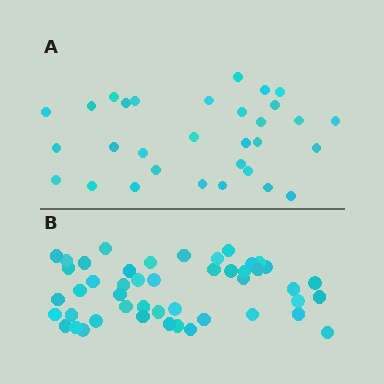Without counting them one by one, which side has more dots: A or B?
Region B (the bottom region) has more dots.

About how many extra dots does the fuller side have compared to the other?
Region B has approximately 15 more dots than region A.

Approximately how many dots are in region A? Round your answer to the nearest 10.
About 30 dots. (The exact count is 31, which rounds to 30.)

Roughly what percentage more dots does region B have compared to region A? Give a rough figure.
About 50% more.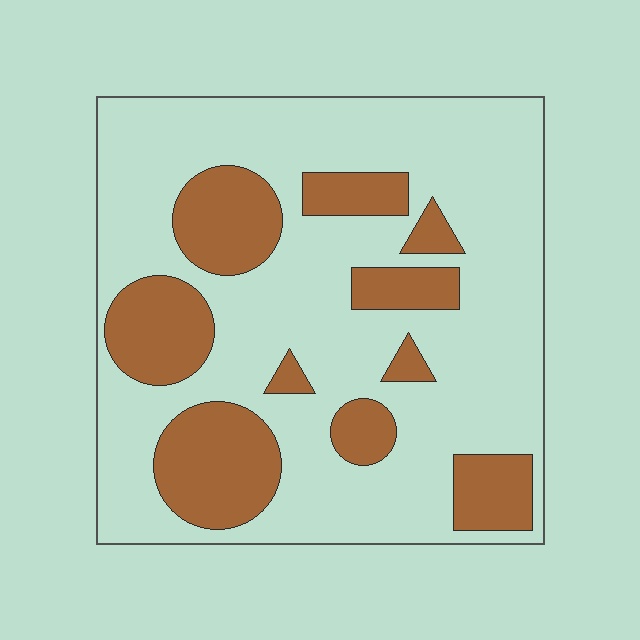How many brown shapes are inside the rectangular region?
10.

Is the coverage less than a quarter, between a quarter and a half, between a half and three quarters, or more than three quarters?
Between a quarter and a half.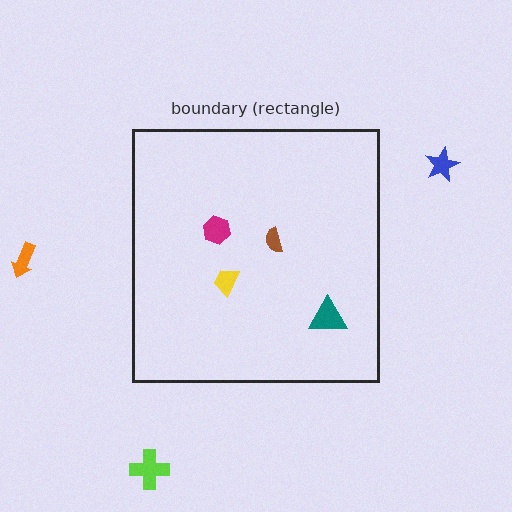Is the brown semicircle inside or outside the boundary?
Inside.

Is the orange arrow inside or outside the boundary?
Outside.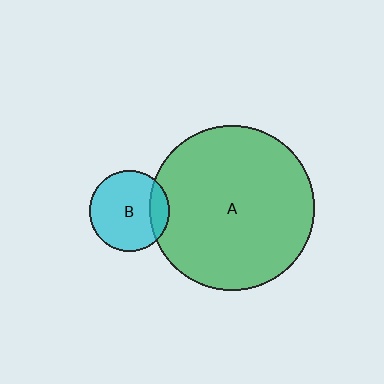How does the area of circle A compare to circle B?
Approximately 4.2 times.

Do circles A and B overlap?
Yes.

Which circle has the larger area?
Circle A (green).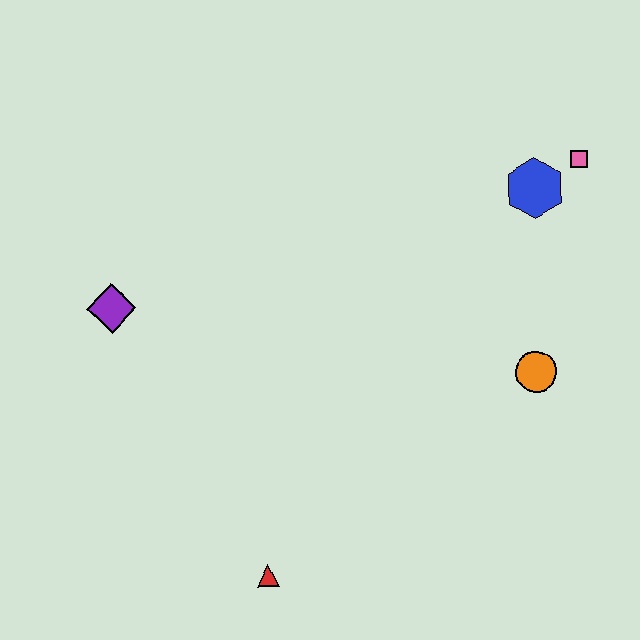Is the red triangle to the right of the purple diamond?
Yes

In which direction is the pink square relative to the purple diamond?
The pink square is to the right of the purple diamond.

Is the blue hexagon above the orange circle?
Yes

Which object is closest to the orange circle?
The blue hexagon is closest to the orange circle.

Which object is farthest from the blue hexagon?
The red triangle is farthest from the blue hexagon.